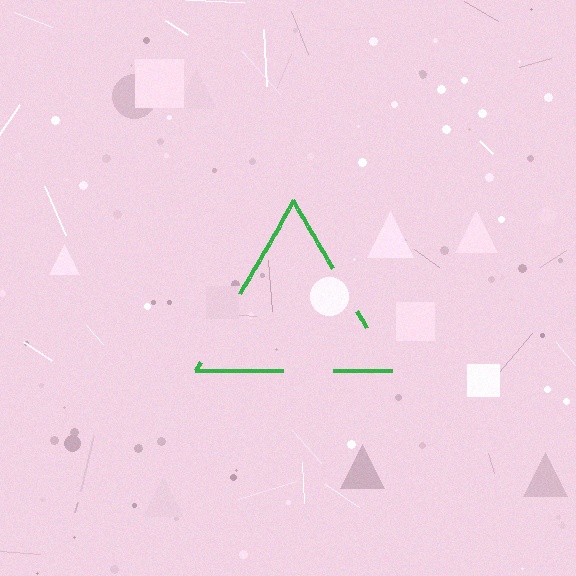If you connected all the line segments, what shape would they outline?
They would outline a triangle.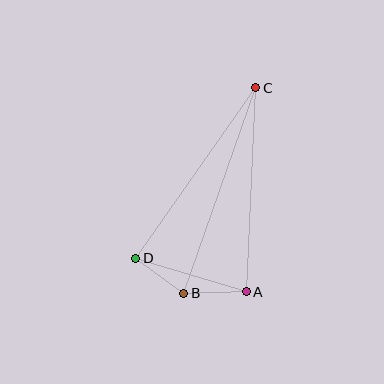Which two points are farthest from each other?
Points B and C are farthest from each other.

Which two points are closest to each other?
Points B and D are closest to each other.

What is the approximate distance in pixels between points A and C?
The distance between A and C is approximately 204 pixels.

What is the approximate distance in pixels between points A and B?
The distance between A and B is approximately 63 pixels.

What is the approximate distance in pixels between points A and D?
The distance between A and D is approximately 115 pixels.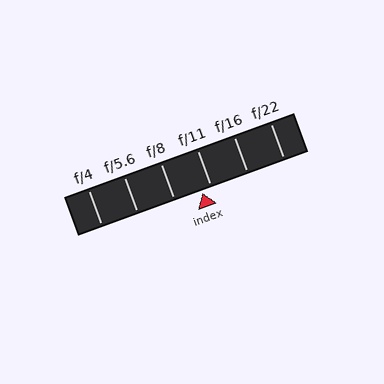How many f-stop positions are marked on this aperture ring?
There are 6 f-stop positions marked.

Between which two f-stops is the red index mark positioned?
The index mark is between f/8 and f/11.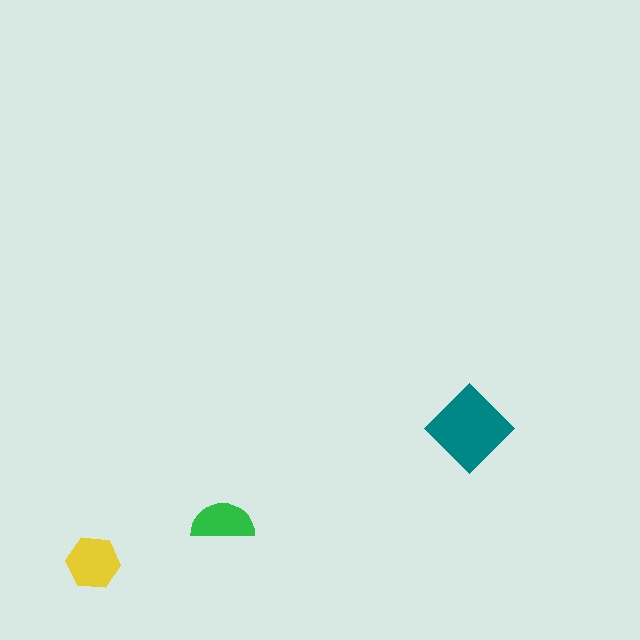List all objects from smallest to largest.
The green semicircle, the yellow hexagon, the teal diamond.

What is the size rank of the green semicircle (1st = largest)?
3rd.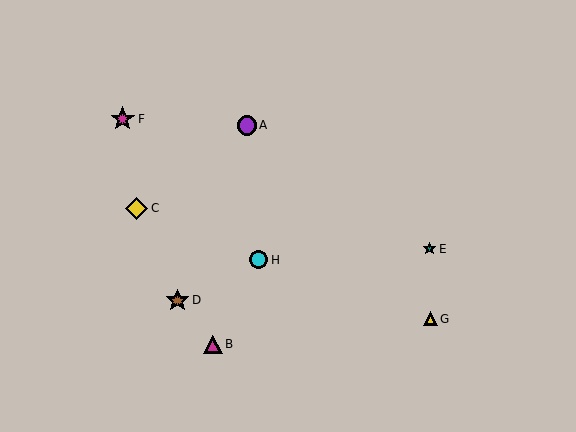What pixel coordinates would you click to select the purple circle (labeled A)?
Click at (247, 125) to select the purple circle A.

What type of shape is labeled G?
Shape G is a yellow triangle.